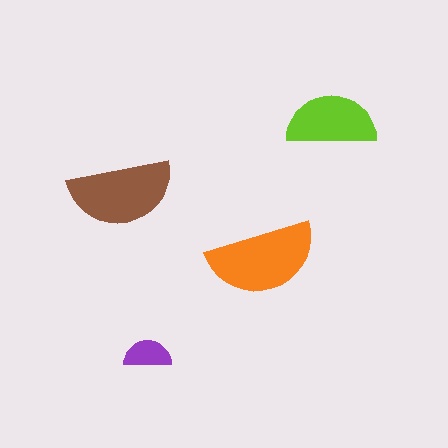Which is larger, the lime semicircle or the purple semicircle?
The lime one.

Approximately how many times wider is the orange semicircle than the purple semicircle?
About 2.5 times wider.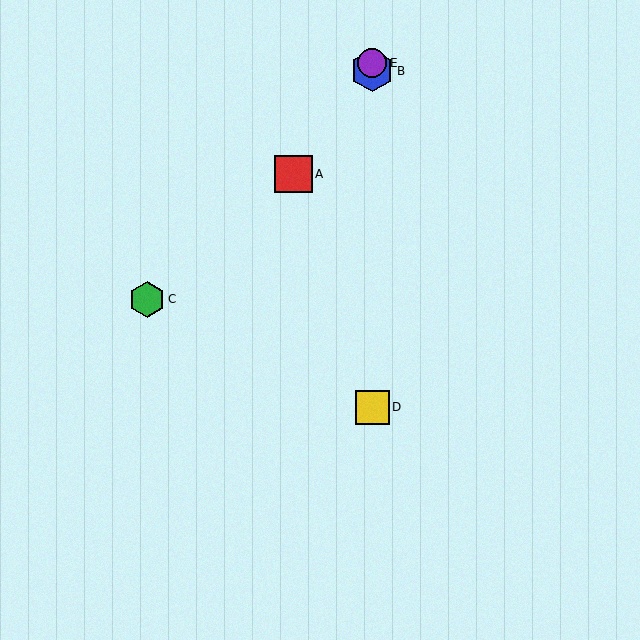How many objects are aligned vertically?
3 objects (B, D, E) are aligned vertically.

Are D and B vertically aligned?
Yes, both are at x≈372.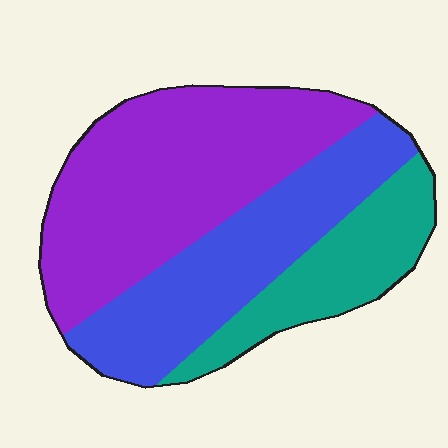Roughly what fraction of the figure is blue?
Blue covers 33% of the figure.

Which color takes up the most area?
Purple, at roughly 45%.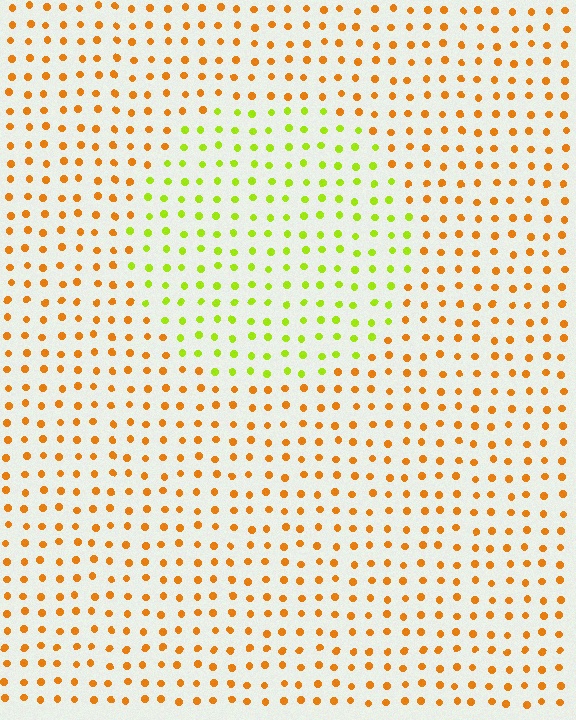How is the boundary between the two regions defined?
The boundary is defined purely by a slight shift in hue (about 50 degrees). Spacing, size, and orientation are identical on both sides.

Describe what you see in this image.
The image is filled with small orange elements in a uniform arrangement. A circle-shaped region is visible where the elements are tinted to a slightly different hue, forming a subtle color boundary.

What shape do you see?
I see a circle.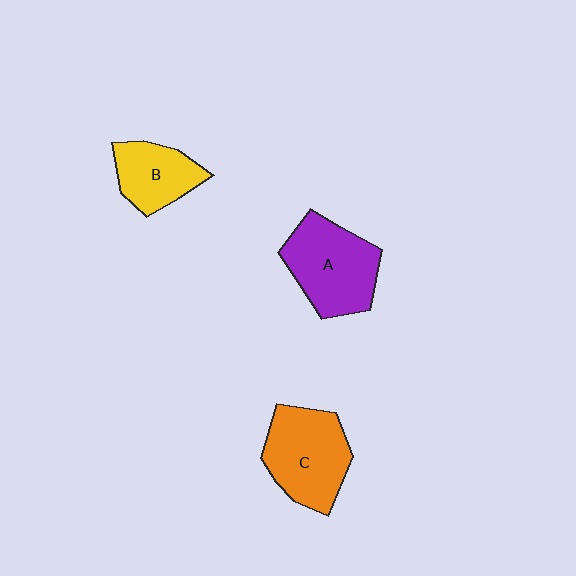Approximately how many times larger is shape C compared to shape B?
Approximately 1.5 times.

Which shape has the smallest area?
Shape B (yellow).